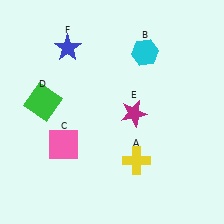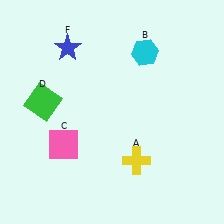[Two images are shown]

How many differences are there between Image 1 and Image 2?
There is 1 difference between the two images.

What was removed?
The magenta star (E) was removed in Image 2.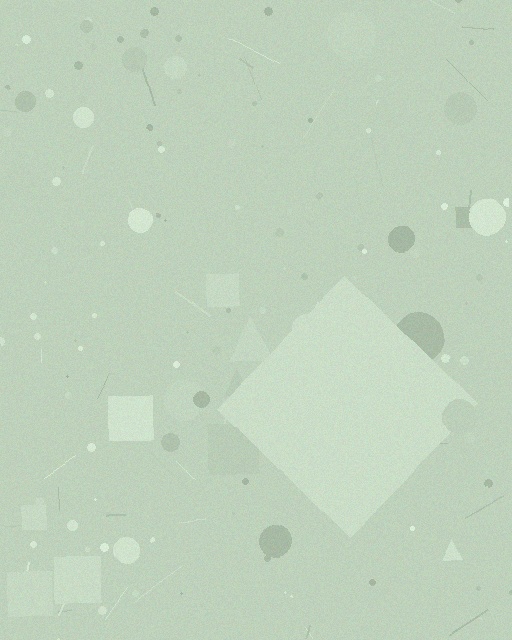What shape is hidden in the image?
A diamond is hidden in the image.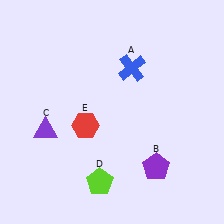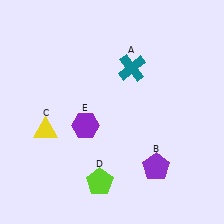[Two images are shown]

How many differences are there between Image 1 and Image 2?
There are 3 differences between the two images.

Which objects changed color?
A changed from blue to teal. C changed from purple to yellow. E changed from red to purple.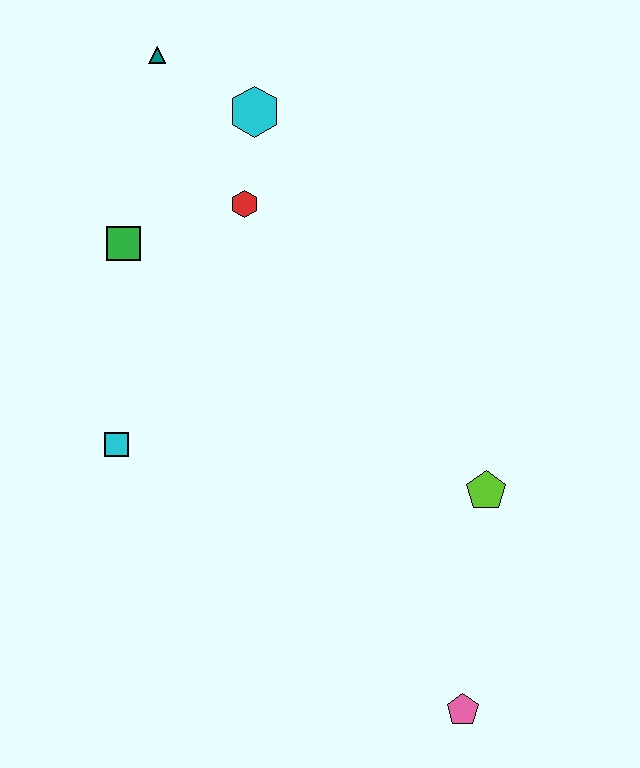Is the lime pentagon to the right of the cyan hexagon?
Yes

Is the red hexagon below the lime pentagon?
No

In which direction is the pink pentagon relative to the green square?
The pink pentagon is below the green square.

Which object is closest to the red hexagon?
The cyan hexagon is closest to the red hexagon.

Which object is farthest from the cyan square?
The pink pentagon is farthest from the cyan square.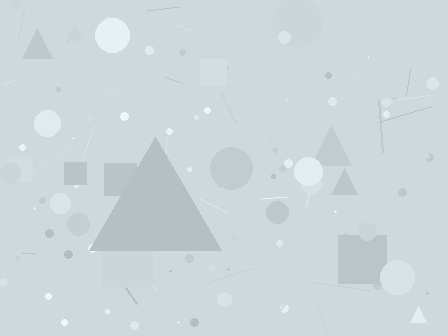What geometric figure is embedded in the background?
A triangle is embedded in the background.